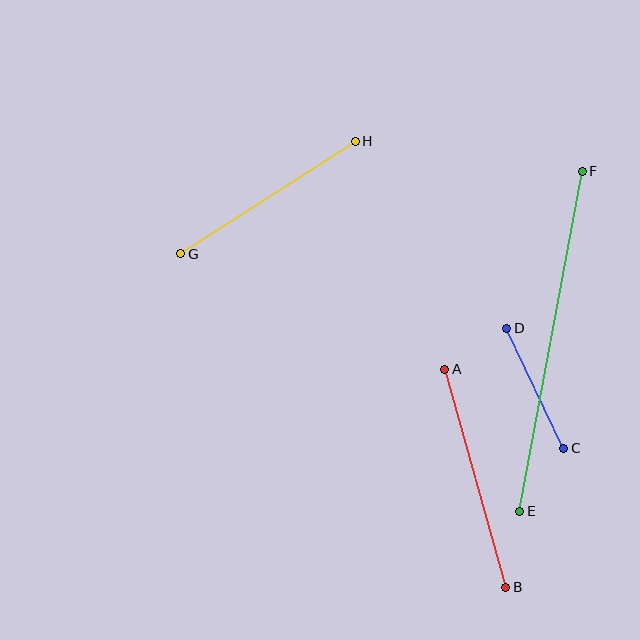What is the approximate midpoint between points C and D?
The midpoint is at approximately (535, 388) pixels.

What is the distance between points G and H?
The distance is approximately 208 pixels.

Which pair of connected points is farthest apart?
Points E and F are farthest apart.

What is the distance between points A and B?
The distance is approximately 226 pixels.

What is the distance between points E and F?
The distance is approximately 346 pixels.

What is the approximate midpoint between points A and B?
The midpoint is at approximately (475, 478) pixels.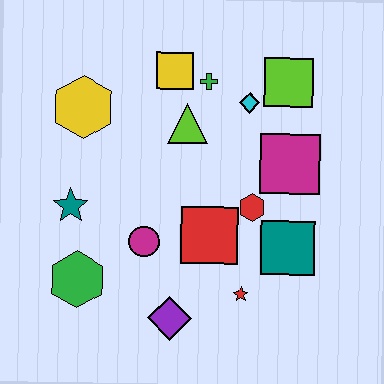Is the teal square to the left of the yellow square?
No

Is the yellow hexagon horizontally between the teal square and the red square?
No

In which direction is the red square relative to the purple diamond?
The red square is above the purple diamond.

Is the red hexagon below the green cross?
Yes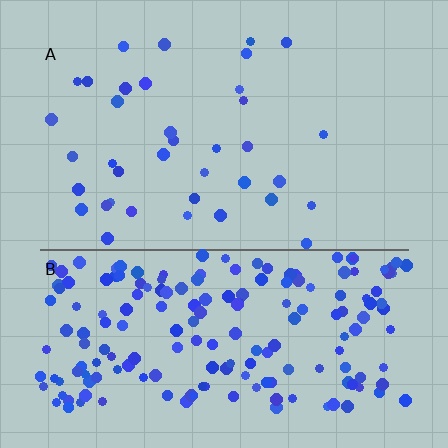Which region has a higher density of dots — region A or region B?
B (the bottom).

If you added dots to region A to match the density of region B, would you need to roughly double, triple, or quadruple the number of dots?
Approximately quadruple.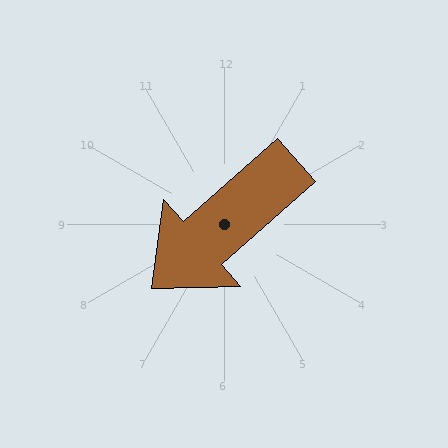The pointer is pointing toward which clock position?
Roughly 8 o'clock.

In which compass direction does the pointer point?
Southwest.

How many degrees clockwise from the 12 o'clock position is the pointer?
Approximately 229 degrees.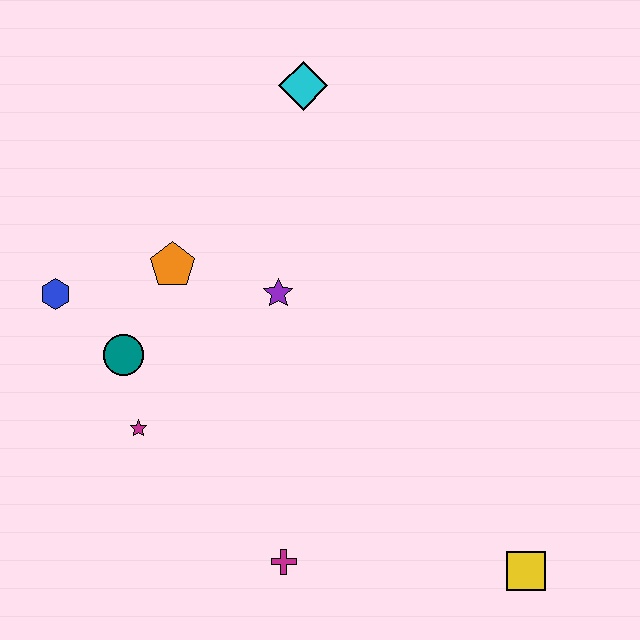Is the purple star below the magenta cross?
No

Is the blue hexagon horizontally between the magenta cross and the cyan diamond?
No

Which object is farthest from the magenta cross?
The cyan diamond is farthest from the magenta cross.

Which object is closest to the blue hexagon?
The teal circle is closest to the blue hexagon.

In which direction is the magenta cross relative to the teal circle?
The magenta cross is below the teal circle.